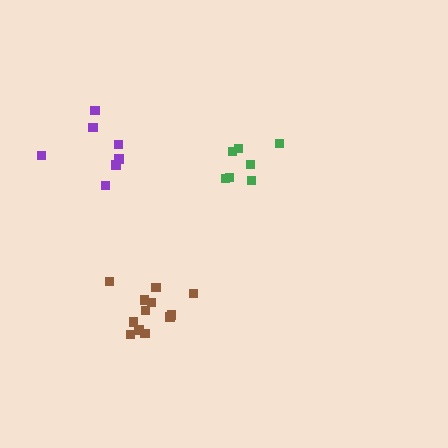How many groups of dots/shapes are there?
There are 3 groups.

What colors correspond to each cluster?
The clusters are colored: green, brown, purple.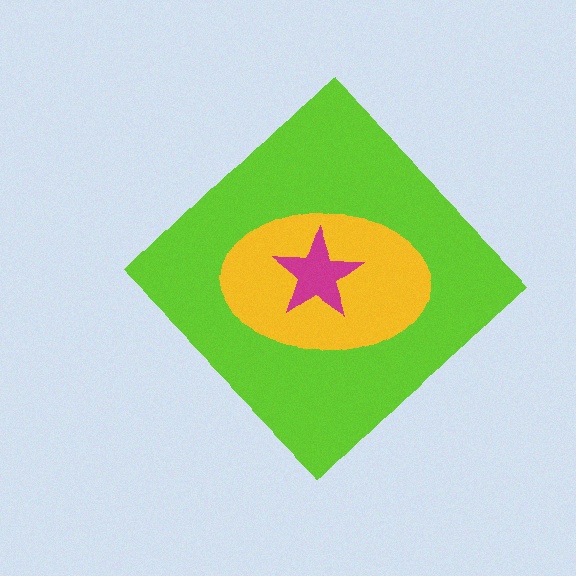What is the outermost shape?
The lime diamond.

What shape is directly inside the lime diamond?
The yellow ellipse.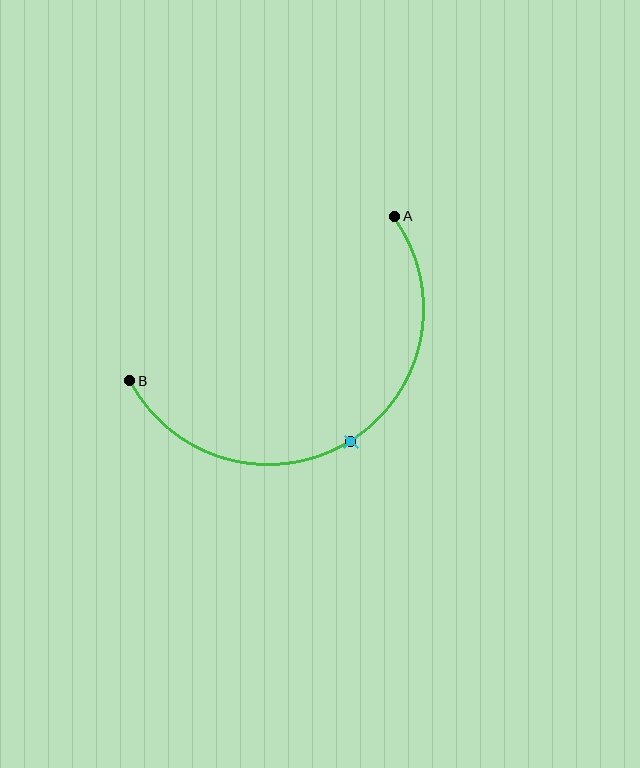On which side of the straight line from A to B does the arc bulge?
The arc bulges below the straight line connecting A and B.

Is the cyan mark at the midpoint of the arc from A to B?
Yes. The cyan mark lies on the arc at equal arc-length from both A and B — it is the arc midpoint.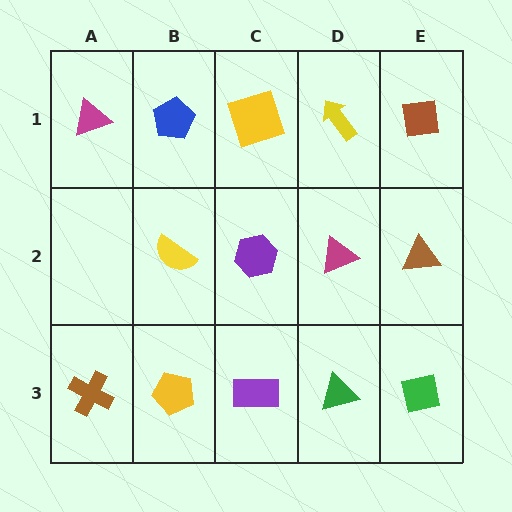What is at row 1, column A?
A magenta triangle.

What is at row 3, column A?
A brown cross.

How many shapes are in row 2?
4 shapes.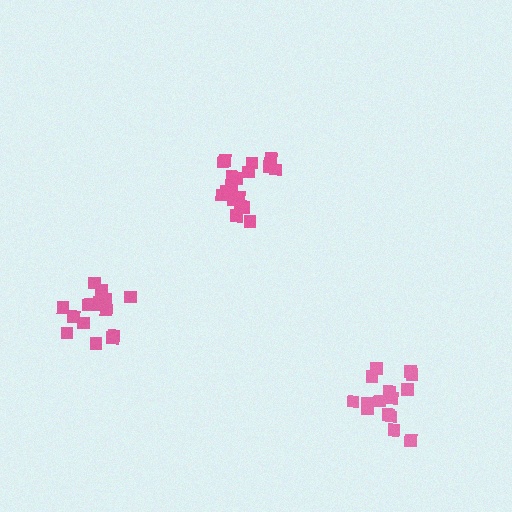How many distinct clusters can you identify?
There are 3 distinct clusters.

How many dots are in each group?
Group 1: 16 dots, Group 2: 16 dots, Group 3: 21 dots (53 total).